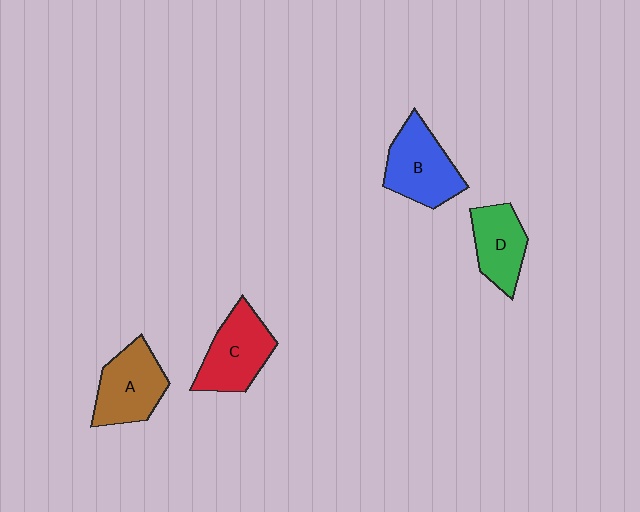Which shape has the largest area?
Shape B (blue).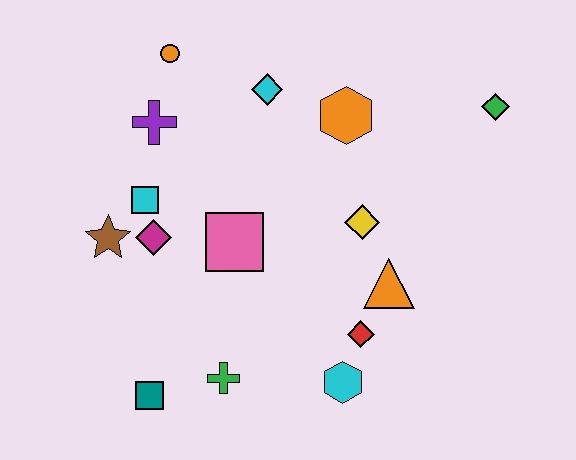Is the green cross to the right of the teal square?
Yes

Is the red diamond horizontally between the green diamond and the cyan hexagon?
Yes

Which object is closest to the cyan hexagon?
The red diamond is closest to the cyan hexagon.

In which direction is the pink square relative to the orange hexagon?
The pink square is below the orange hexagon.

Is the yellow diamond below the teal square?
No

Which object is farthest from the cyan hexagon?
The orange circle is farthest from the cyan hexagon.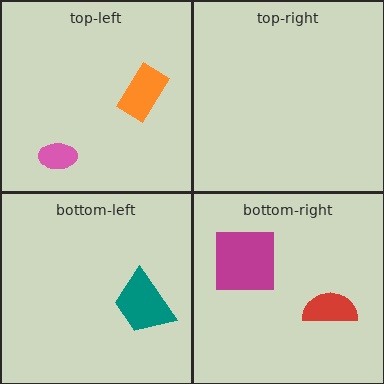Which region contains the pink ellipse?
The top-left region.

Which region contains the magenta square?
The bottom-right region.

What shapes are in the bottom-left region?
The teal trapezoid.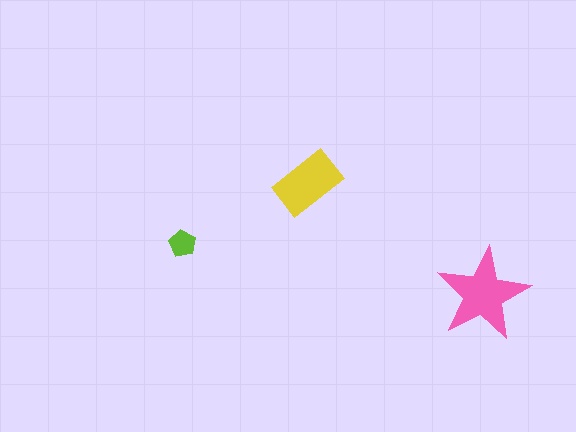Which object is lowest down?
The pink star is bottommost.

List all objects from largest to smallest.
The pink star, the yellow rectangle, the lime pentagon.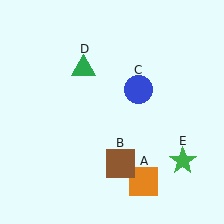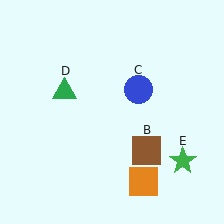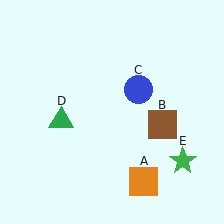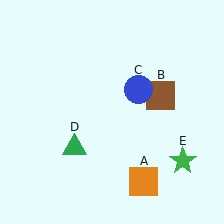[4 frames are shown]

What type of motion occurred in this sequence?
The brown square (object B), green triangle (object D) rotated counterclockwise around the center of the scene.